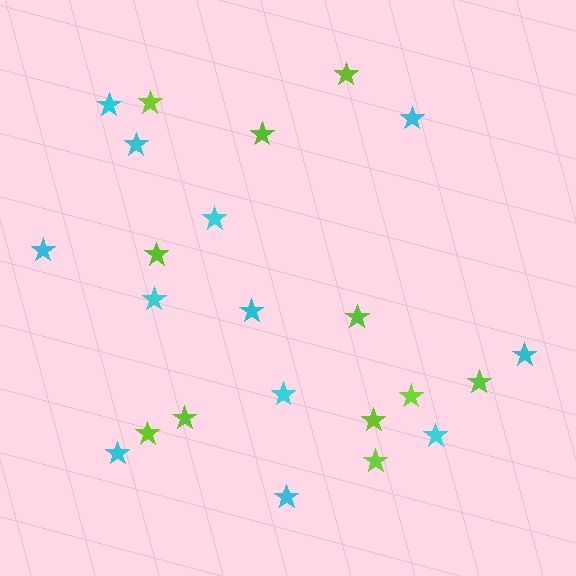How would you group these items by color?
There are 2 groups: one group of cyan stars (12) and one group of lime stars (11).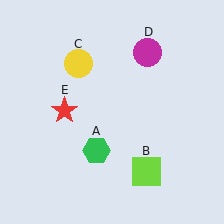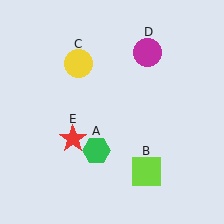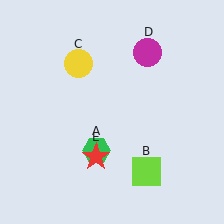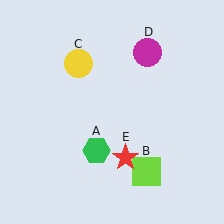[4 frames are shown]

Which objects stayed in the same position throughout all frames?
Green hexagon (object A) and lime square (object B) and yellow circle (object C) and magenta circle (object D) remained stationary.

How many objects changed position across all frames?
1 object changed position: red star (object E).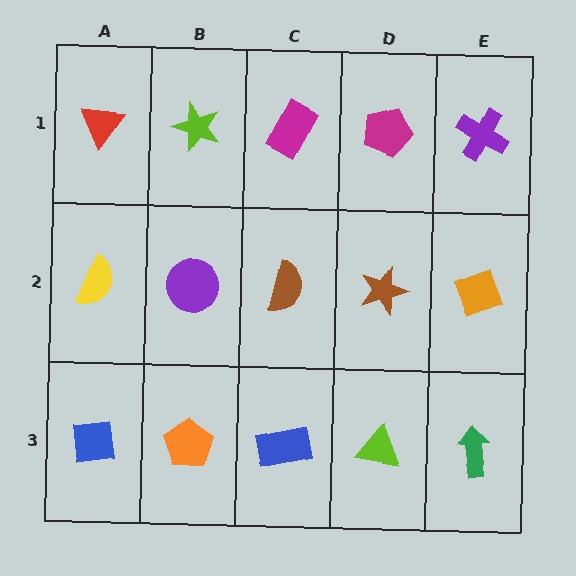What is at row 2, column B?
A purple circle.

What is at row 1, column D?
A magenta pentagon.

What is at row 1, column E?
A purple cross.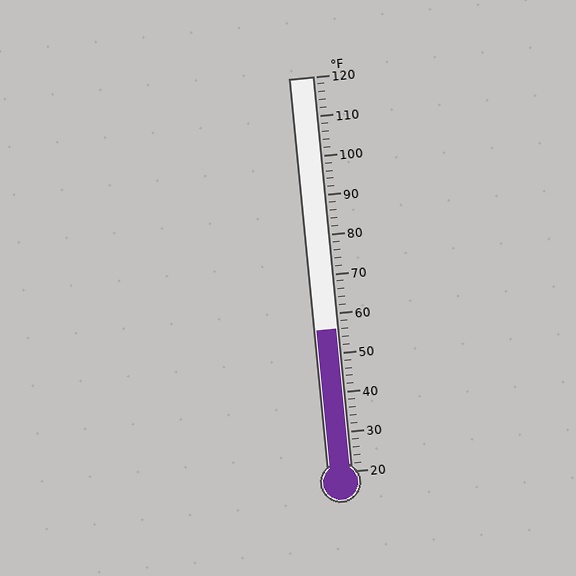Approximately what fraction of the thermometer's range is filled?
The thermometer is filled to approximately 35% of its range.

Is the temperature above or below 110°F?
The temperature is below 110°F.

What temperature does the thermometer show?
The thermometer shows approximately 56°F.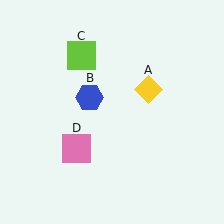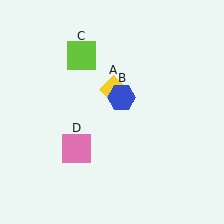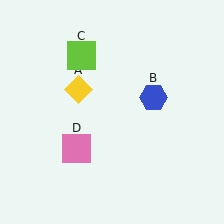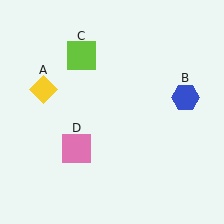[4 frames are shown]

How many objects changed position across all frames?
2 objects changed position: yellow diamond (object A), blue hexagon (object B).